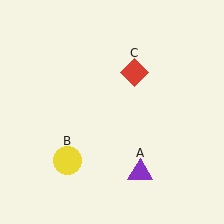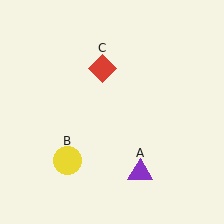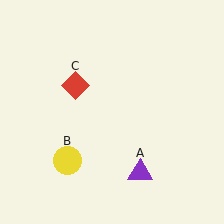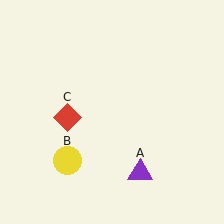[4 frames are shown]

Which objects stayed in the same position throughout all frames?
Purple triangle (object A) and yellow circle (object B) remained stationary.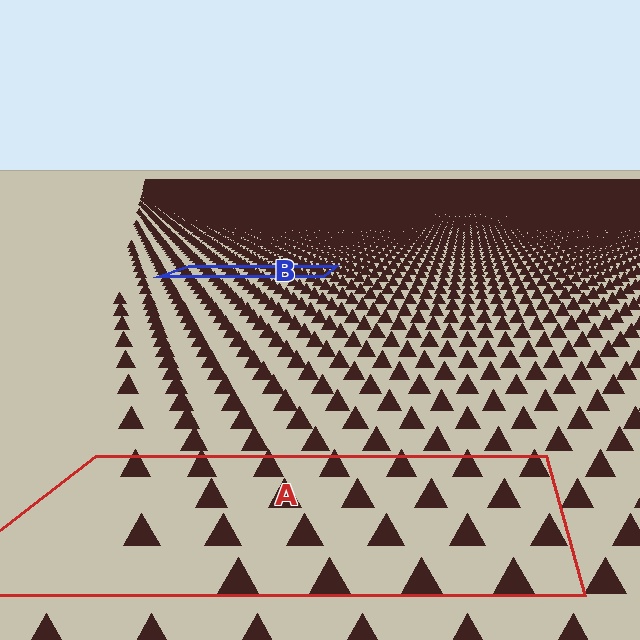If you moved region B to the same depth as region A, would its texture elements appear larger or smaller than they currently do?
They would appear larger. At a closer depth, the same texture elements are projected at a bigger on-screen size.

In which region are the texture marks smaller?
The texture marks are smaller in region B, because it is farther away.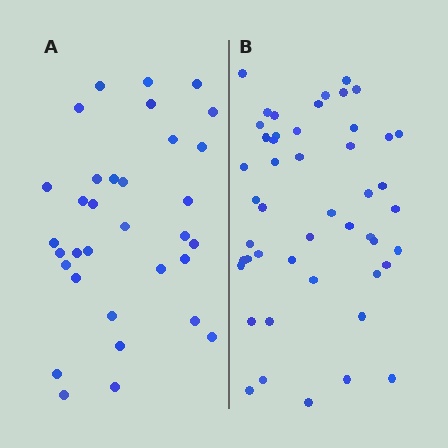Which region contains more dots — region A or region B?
Region B (the right region) has more dots.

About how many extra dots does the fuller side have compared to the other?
Region B has approximately 15 more dots than region A.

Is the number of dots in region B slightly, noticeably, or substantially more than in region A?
Region B has substantially more. The ratio is roughly 1.5 to 1.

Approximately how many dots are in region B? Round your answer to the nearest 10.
About 50 dots. (The exact count is 48, which rounds to 50.)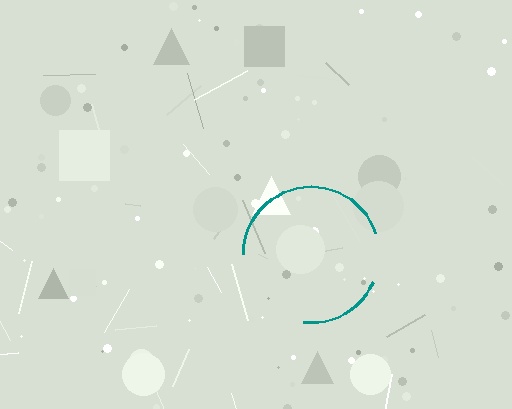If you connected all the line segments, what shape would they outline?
They would outline a circle.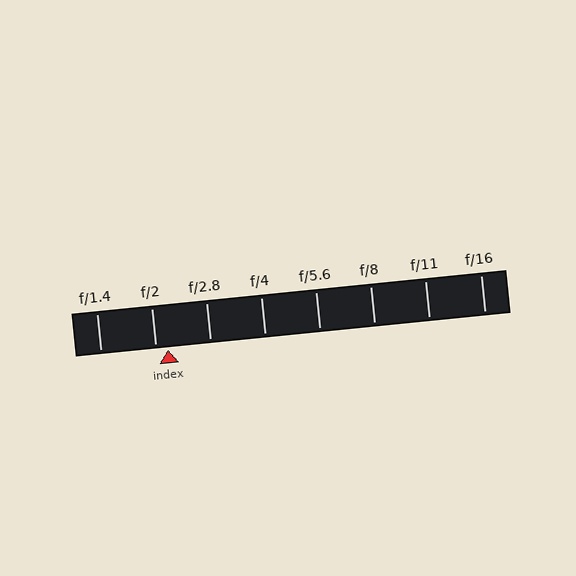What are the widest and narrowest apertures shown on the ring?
The widest aperture shown is f/1.4 and the narrowest is f/16.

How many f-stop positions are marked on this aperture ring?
There are 8 f-stop positions marked.